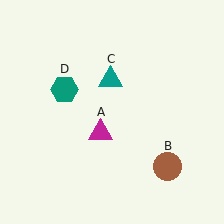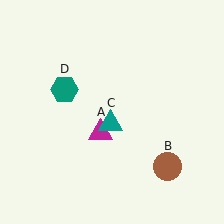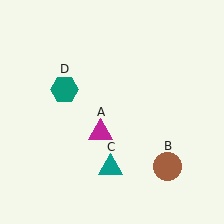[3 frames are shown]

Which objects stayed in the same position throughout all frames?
Magenta triangle (object A) and brown circle (object B) and teal hexagon (object D) remained stationary.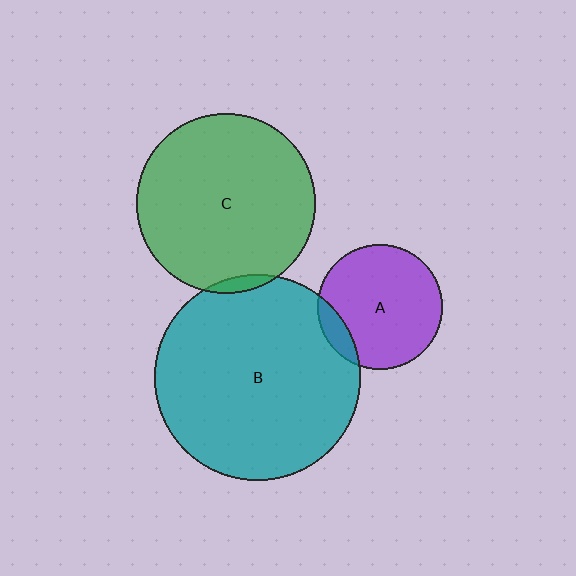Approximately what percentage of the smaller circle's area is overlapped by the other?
Approximately 5%.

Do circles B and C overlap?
Yes.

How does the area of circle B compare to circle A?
Approximately 2.7 times.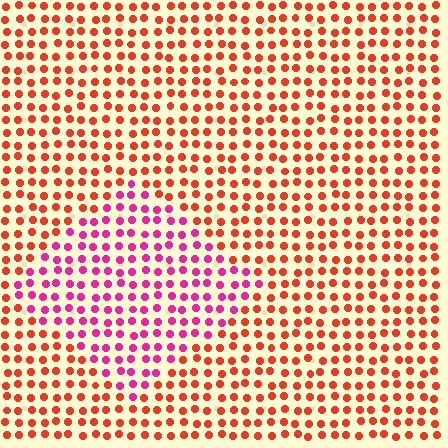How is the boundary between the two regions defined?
The boundary is defined purely by a slight shift in hue (about 45 degrees). Spacing, size, and orientation are identical on both sides.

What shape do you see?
I see a diamond.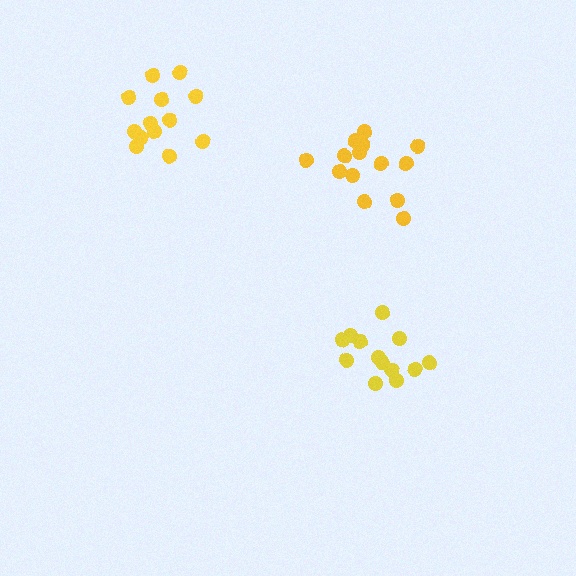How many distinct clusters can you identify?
There are 3 distinct clusters.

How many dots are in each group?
Group 1: 13 dots, Group 2: 13 dots, Group 3: 15 dots (41 total).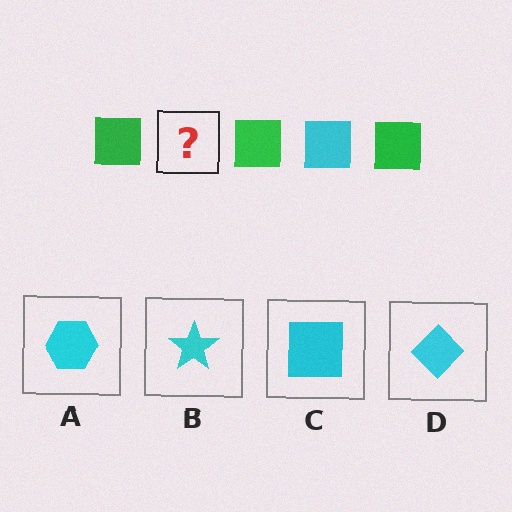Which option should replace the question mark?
Option C.